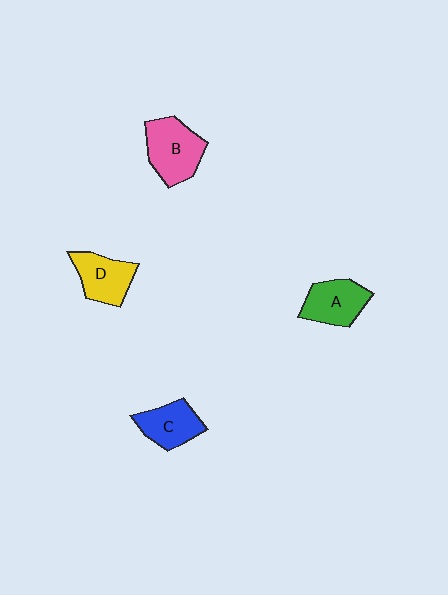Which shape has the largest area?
Shape B (pink).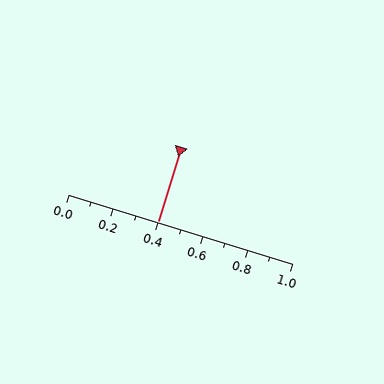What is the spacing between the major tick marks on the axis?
The major ticks are spaced 0.2 apart.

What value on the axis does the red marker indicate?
The marker indicates approximately 0.4.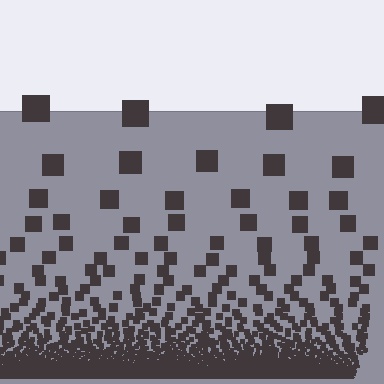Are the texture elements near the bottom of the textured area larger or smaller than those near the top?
Smaller. The gradient is inverted — elements near the bottom are smaller and denser.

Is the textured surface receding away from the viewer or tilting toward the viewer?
The surface appears to tilt toward the viewer. Texture elements get larger and sparser toward the top.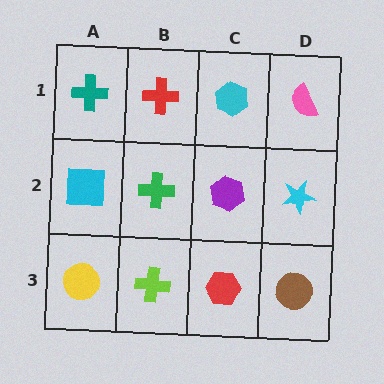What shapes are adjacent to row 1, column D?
A cyan star (row 2, column D), a cyan hexagon (row 1, column C).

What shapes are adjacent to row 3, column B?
A green cross (row 2, column B), a yellow circle (row 3, column A), a red hexagon (row 3, column C).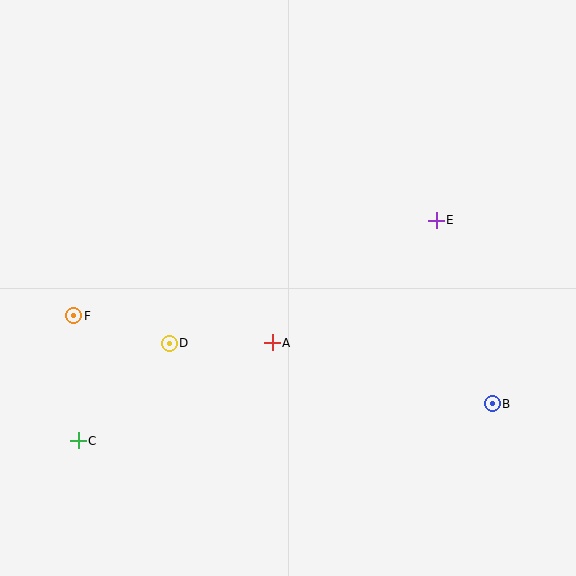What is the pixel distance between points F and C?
The distance between F and C is 125 pixels.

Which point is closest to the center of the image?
Point A at (272, 343) is closest to the center.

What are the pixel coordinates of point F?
Point F is at (74, 316).